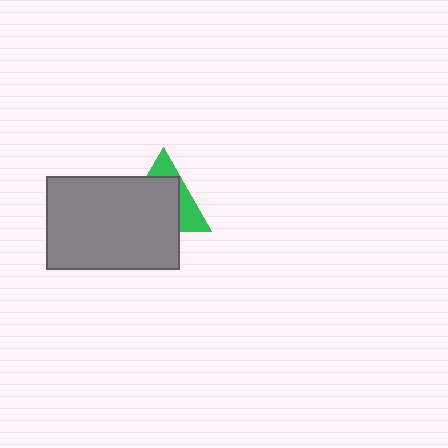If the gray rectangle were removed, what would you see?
You would see the complete green triangle.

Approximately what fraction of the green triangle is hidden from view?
Roughly 66% of the green triangle is hidden behind the gray rectangle.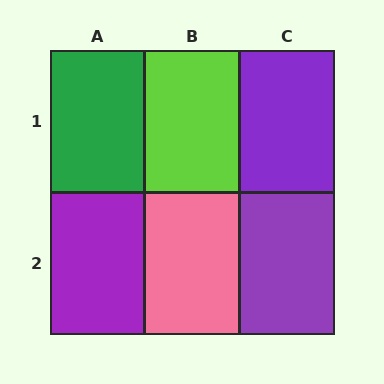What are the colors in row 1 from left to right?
Green, lime, purple.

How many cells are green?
1 cell is green.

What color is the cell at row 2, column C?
Purple.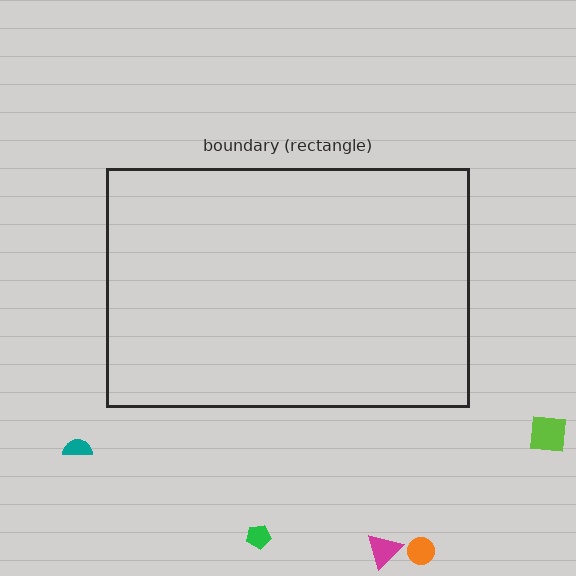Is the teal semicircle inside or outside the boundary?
Outside.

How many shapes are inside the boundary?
0 inside, 5 outside.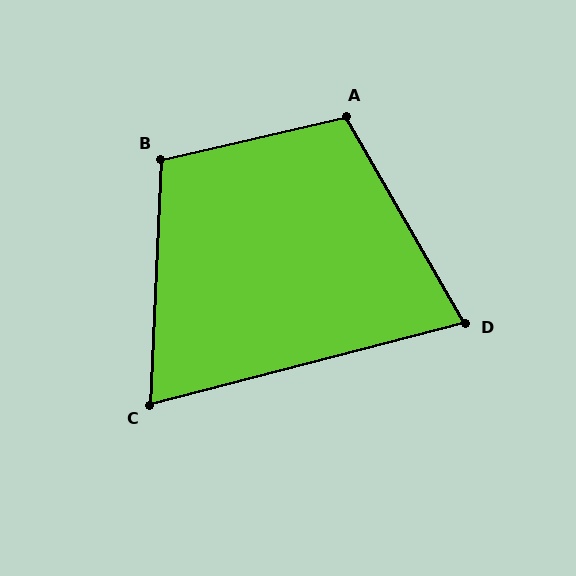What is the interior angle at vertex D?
Approximately 75 degrees (acute).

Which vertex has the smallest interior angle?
C, at approximately 73 degrees.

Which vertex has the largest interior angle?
A, at approximately 107 degrees.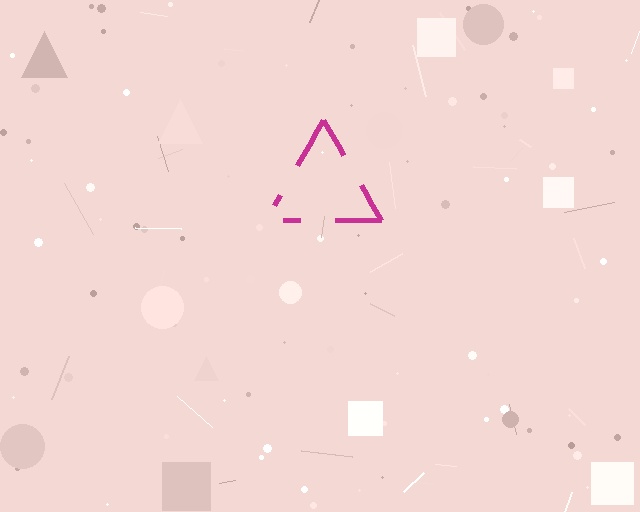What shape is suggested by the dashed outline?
The dashed outline suggests a triangle.